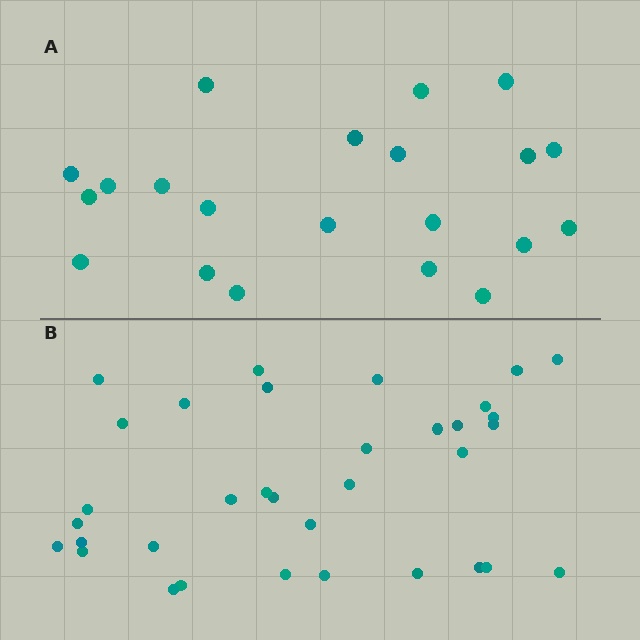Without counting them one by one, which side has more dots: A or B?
Region B (the bottom region) has more dots.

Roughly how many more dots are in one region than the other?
Region B has approximately 15 more dots than region A.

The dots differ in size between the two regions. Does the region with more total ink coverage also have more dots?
No. Region A has more total ink coverage because its dots are larger, but region B actually contains more individual dots. Total area can be misleading — the number of items is what matters here.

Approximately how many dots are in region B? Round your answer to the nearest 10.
About 30 dots. (The exact count is 34, which rounds to 30.)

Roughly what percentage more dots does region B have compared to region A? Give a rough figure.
About 60% more.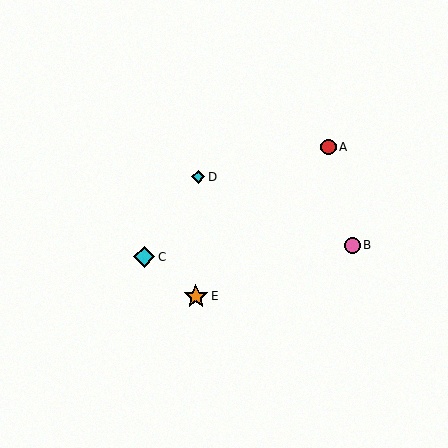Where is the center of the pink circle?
The center of the pink circle is at (352, 245).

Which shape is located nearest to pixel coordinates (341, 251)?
The pink circle (labeled B) at (352, 245) is nearest to that location.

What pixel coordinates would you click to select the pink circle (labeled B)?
Click at (352, 245) to select the pink circle B.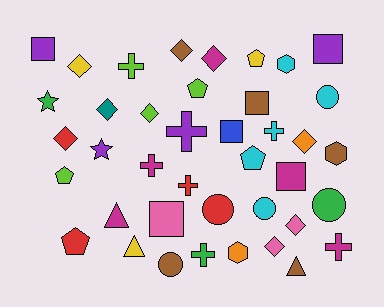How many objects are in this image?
There are 40 objects.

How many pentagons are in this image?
There are 5 pentagons.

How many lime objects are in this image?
There are 4 lime objects.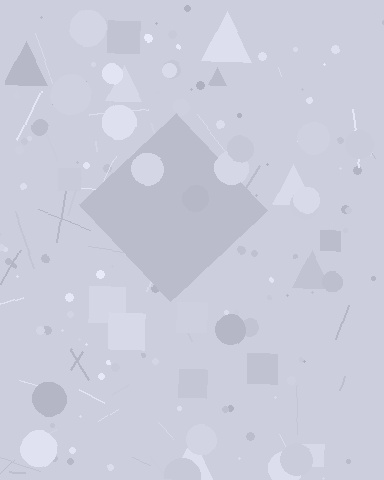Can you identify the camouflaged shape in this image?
The camouflaged shape is a diamond.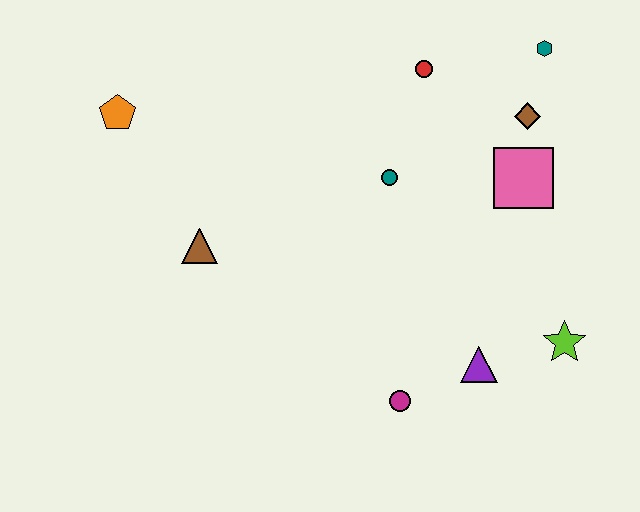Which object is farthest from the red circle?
The magenta circle is farthest from the red circle.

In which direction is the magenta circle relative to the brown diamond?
The magenta circle is below the brown diamond.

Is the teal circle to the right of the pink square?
No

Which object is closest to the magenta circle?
The purple triangle is closest to the magenta circle.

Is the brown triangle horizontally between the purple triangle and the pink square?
No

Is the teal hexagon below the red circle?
No